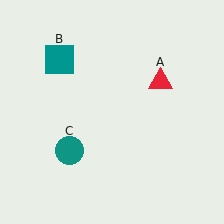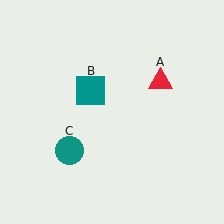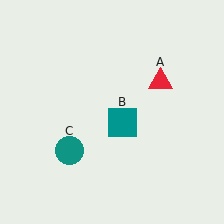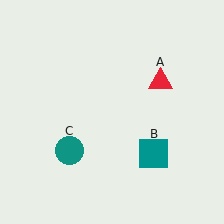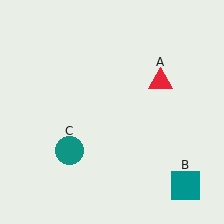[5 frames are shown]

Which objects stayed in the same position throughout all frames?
Red triangle (object A) and teal circle (object C) remained stationary.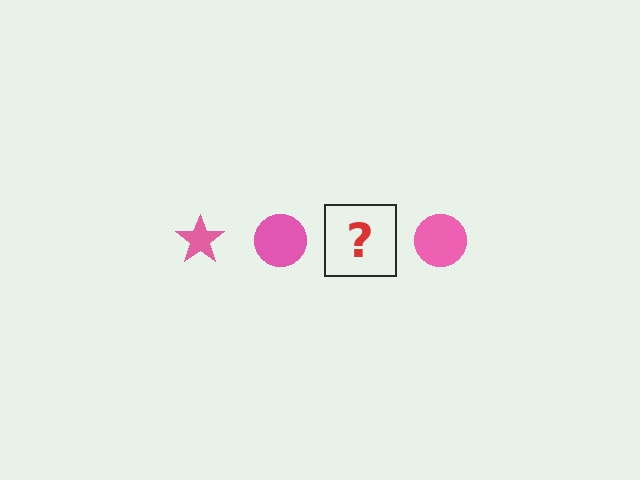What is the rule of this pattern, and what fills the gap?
The rule is that the pattern cycles through star, circle shapes in pink. The gap should be filled with a pink star.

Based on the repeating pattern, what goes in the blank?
The blank should be a pink star.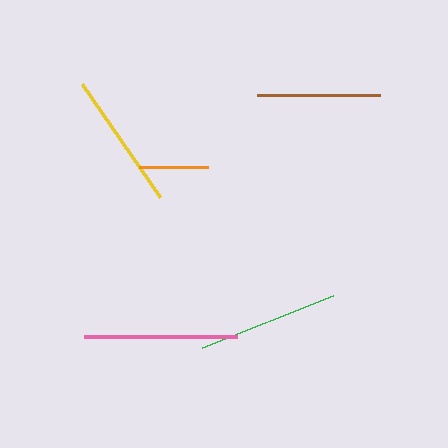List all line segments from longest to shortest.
From longest to shortest: pink, green, yellow, brown, orange.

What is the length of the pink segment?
The pink segment is approximately 152 pixels long.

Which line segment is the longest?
The pink line is the longest at approximately 152 pixels.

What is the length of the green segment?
The green segment is approximately 141 pixels long.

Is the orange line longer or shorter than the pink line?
The pink line is longer than the orange line.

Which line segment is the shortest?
The orange line is the shortest at approximately 69 pixels.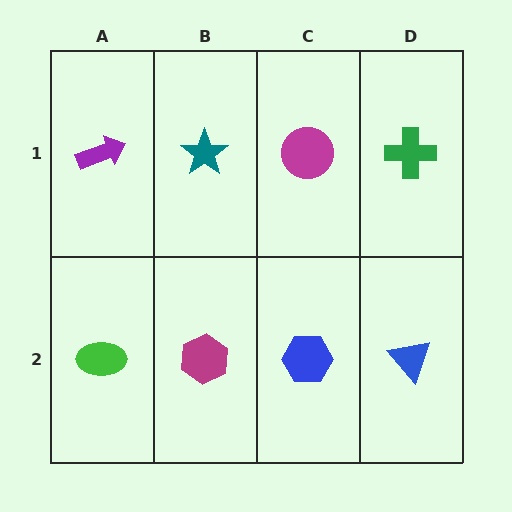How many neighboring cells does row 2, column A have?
2.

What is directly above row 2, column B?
A teal star.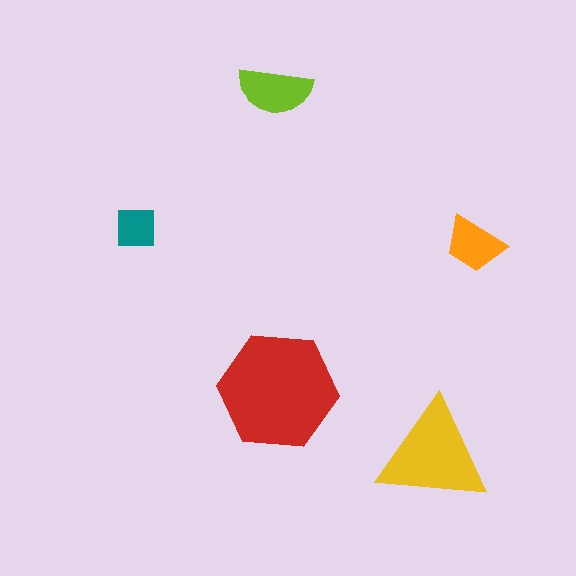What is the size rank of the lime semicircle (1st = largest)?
3rd.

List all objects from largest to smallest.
The red hexagon, the yellow triangle, the lime semicircle, the orange trapezoid, the teal square.